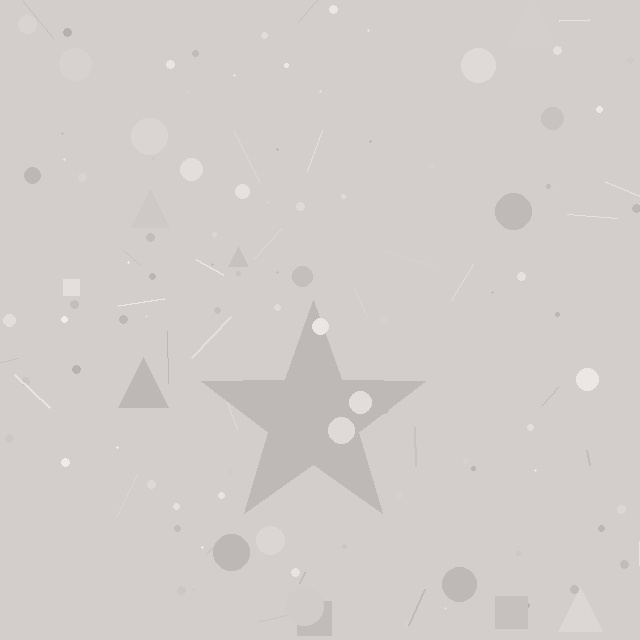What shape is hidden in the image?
A star is hidden in the image.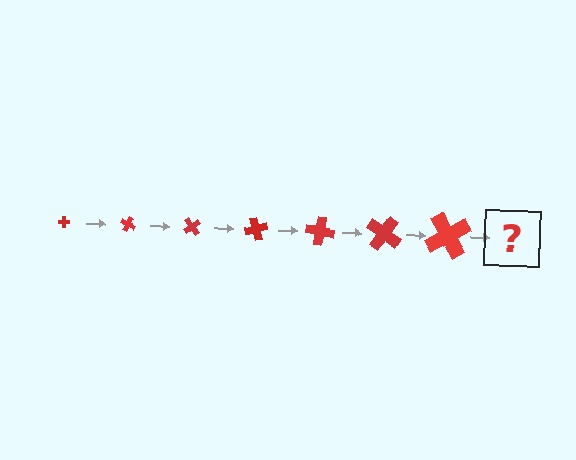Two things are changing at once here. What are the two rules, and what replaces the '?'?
The two rules are that the cross grows larger each step and it rotates 25 degrees each step. The '?' should be a cross, larger than the previous one and rotated 175 degrees from the start.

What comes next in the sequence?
The next element should be a cross, larger than the previous one and rotated 175 degrees from the start.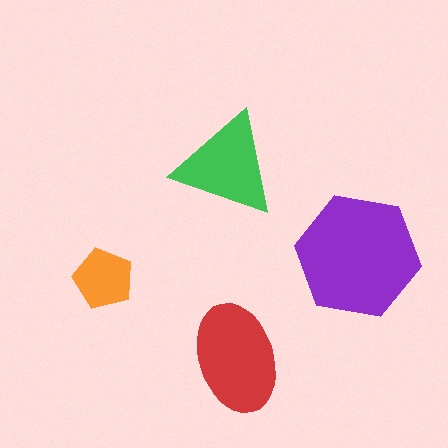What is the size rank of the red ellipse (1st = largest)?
2nd.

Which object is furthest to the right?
The purple hexagon is rightmost.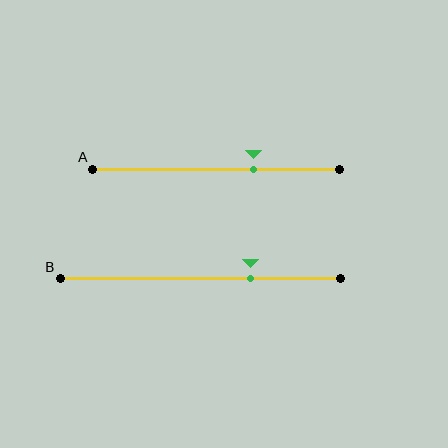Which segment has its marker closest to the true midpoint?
Segment A has its marker closest to the true midpoint.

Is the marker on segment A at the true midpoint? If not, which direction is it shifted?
No, the marker on segment A is shifted to the right by about 15% of the segment length.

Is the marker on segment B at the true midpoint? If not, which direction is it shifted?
No, the marker on segment B is shifted to the right by about 18% of the segment length.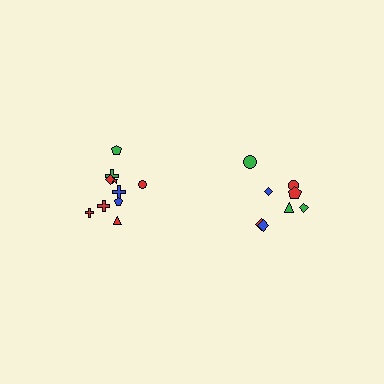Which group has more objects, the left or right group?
The left group.